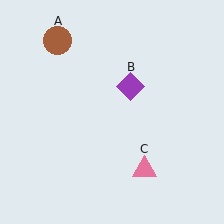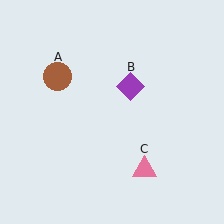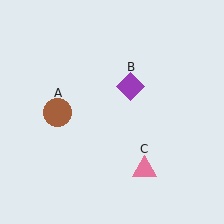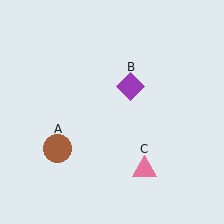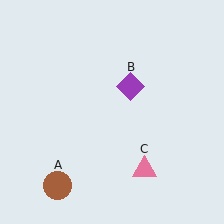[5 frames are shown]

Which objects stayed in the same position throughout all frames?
Purple diamond (object B) and pink triangle (object C) remained stationary.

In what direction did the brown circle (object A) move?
The brown circle (object A) moved down.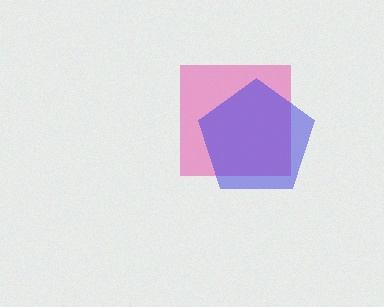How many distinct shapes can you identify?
There are 2 distinct shapes: a pink square, a blue pentagon.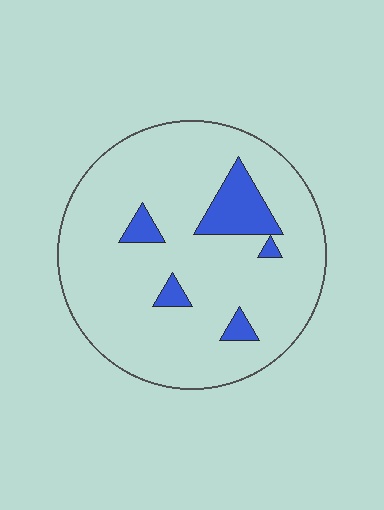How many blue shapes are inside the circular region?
5.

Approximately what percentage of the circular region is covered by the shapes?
Approximately 10%.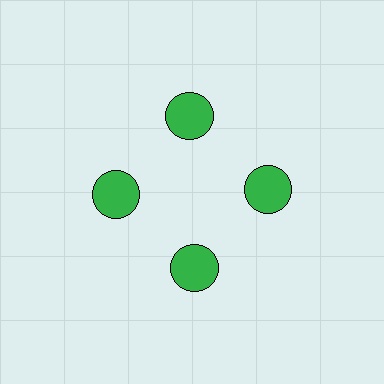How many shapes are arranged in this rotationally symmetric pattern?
There are 4 shapes, arranged in 4 groups of 1.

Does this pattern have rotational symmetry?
Yes, this pattern has 4-fold rotational symmetry. It looks the same after rotating 90 degrees around the center.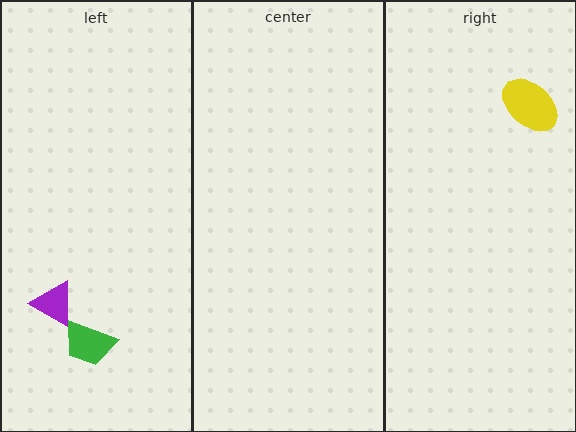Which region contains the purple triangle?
The left region.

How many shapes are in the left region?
2.